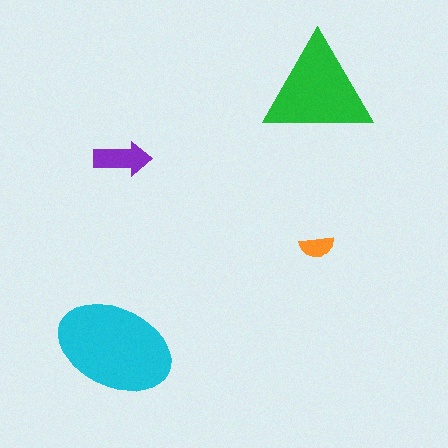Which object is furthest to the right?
The green triangle is rightmost.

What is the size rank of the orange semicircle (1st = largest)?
4th.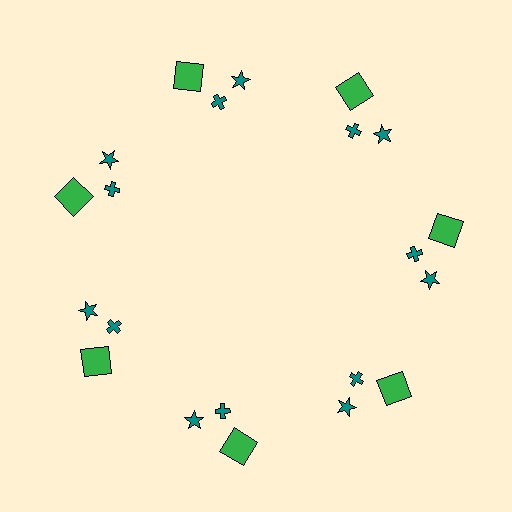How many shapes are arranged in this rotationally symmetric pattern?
There are 21 shapes, arranged in 7 groups of 3.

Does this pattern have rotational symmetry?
Yes, this pattern has 7-fold rotational symmetry. It looks the same after rotating 51 degrees around the center.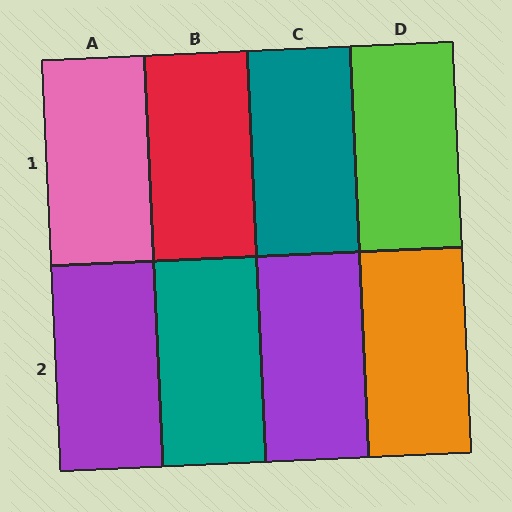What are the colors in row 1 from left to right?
Pink, red, teal, lime.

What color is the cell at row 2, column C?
Purple.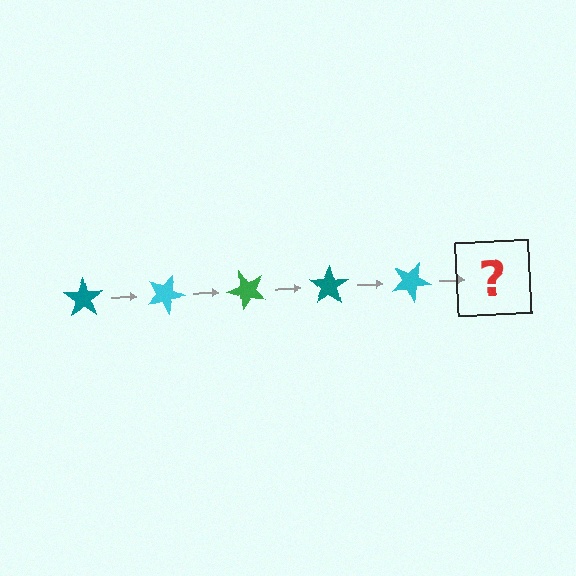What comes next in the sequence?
The next element should be a green star, rotated 125 degrees from the start.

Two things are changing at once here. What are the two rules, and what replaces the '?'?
The two rules are that it rotates 25 degrees each step and the color cycles through teal, cyan, and green. The '?' should be a green star, rotated 125 degrees from the start.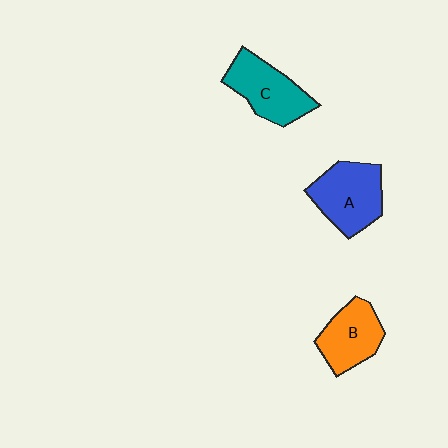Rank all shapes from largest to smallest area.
From largest to smallest: A (blue), C (teal), B (orange).